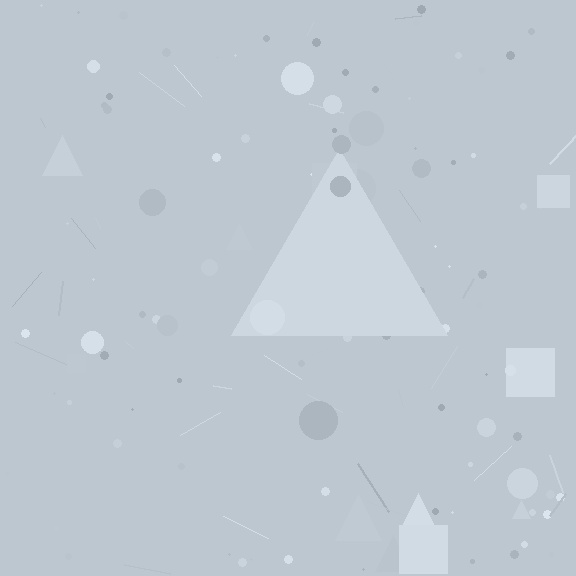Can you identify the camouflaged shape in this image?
The camouflaged shape is a triangle.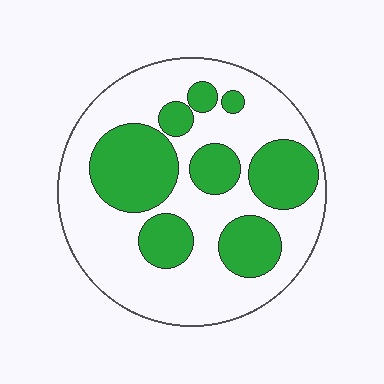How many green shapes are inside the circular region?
8.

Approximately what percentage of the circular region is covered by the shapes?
Approximately 35%.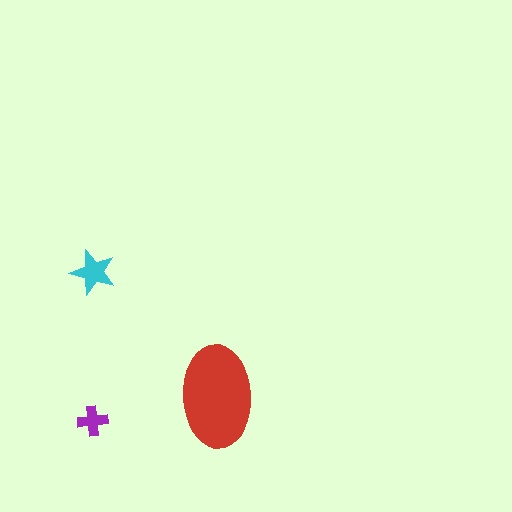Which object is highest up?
The cyan star is topmost.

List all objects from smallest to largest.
The purple cross, the cyan star, the red ellipse.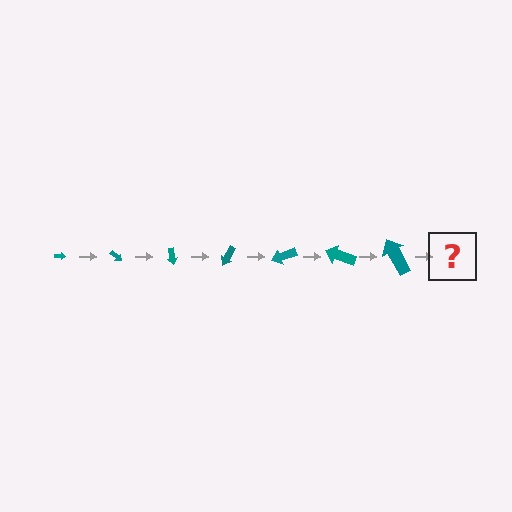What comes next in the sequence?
The next element should be an arrow, larger than the previous one and rotated 280 degrees from the start.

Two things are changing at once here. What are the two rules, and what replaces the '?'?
The two rules are that the arrow grows larger each step and it rotates 40 degrees each step. The '?' should be an arrow, larger than the previous one and rotated 280 degrees from the start.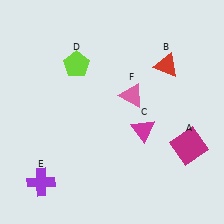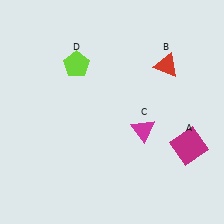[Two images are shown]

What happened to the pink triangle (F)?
The pink triangle (F) was removed in Image 2. It was in the top-right area of Image 1.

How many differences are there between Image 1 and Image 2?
There are 2 differences between the two images.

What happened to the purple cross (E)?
The purple cross (E) was removed in Image 2. It was in the bottom-left area of Image 1.